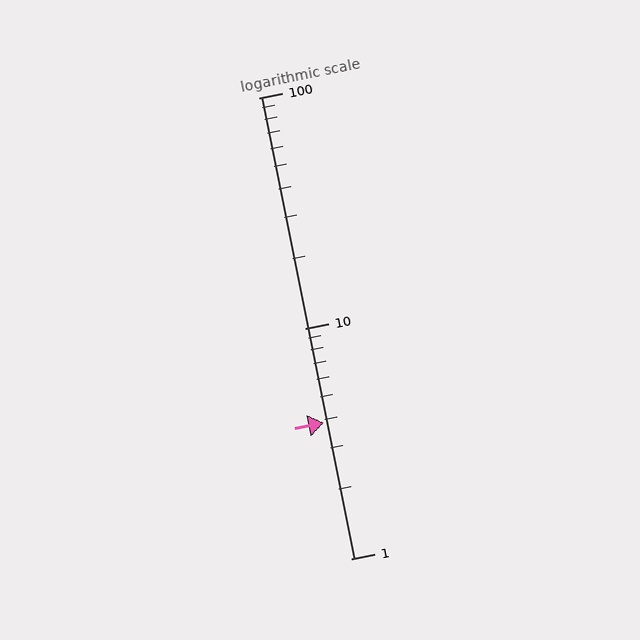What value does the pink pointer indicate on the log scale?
The pointer indicates approximately 3.9.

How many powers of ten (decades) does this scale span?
The scale spans 2 decades, from 1 to 100.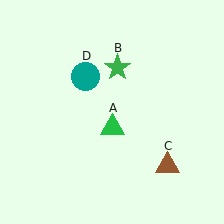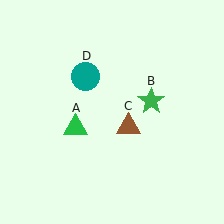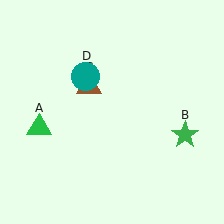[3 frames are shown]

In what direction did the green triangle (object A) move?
The green triangle (object A) moved left.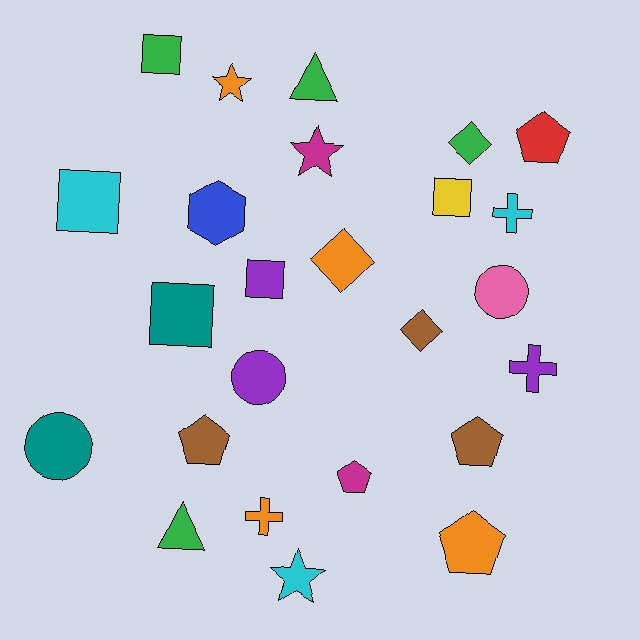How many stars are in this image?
There are 3 stars.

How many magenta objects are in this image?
There are 2 magenta objects.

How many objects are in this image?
There are 25 objects.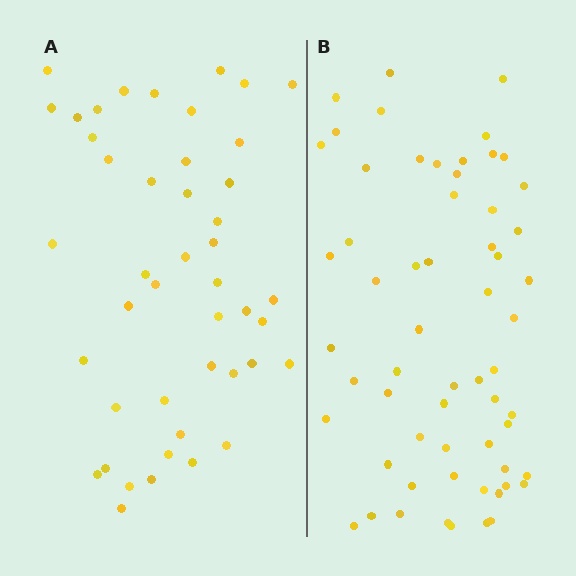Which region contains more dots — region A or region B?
Region B (the right region) has more dots.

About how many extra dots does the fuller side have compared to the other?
Region B has approximately 15 more dots than region A.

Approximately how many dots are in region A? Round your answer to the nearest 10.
About 40 dots. (The exact count is 45, which rounds to 40.)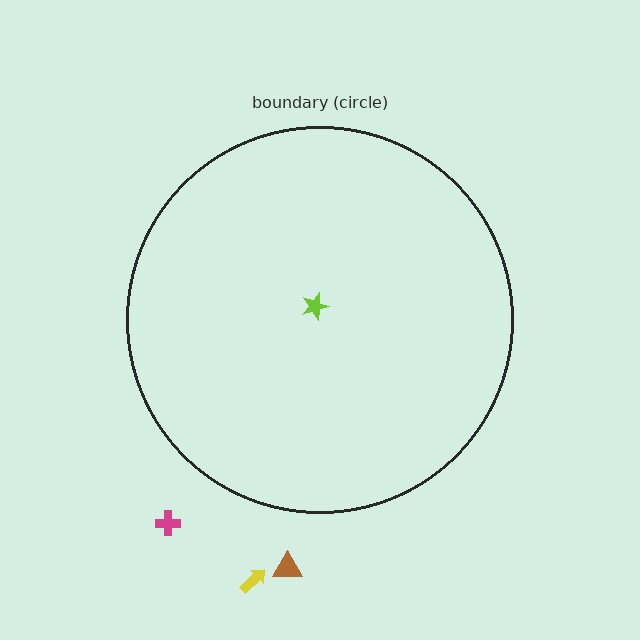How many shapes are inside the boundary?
1 inside, 3 outside.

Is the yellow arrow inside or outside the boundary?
Outside.